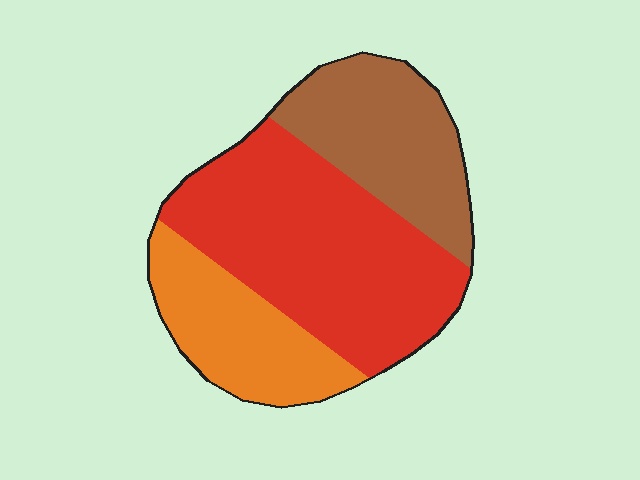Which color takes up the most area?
Red, at roughly 50%.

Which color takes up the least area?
Orange, at roughly 25%.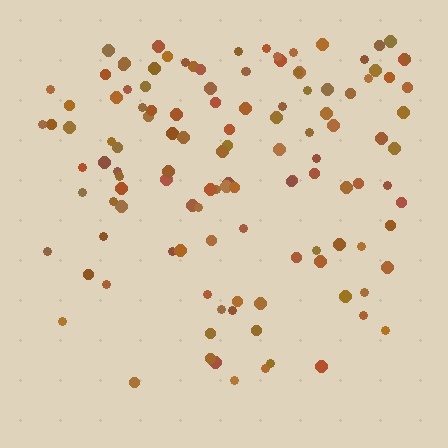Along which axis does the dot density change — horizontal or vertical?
Vertical.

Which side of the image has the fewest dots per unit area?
The bottom.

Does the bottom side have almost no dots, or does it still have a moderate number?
Still a moderate number, just noticeably fewer than the top.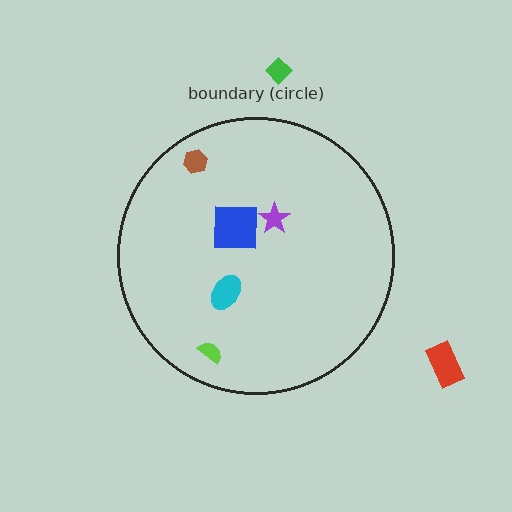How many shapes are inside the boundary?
5 inside, 2 outside.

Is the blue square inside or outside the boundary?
Inside.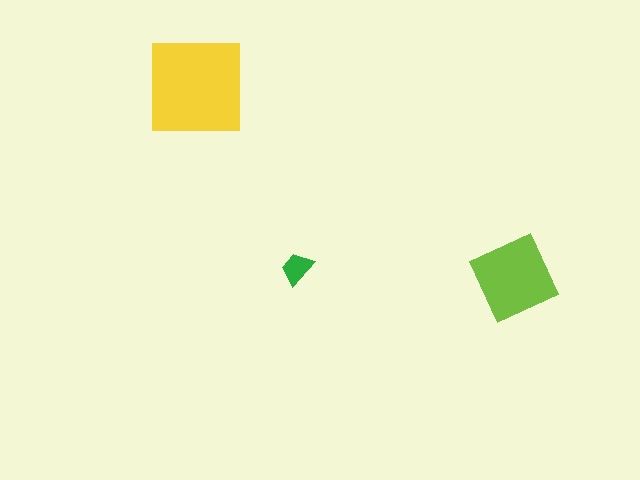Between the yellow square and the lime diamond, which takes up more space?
The yellow square.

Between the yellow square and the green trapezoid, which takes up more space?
The yellow square.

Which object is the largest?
The yellow square.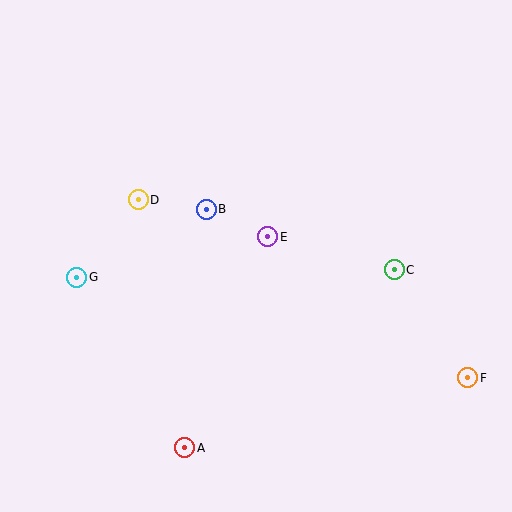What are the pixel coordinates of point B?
Point B is at (206, 209).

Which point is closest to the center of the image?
Point E at (268, 237) is closest to the center.